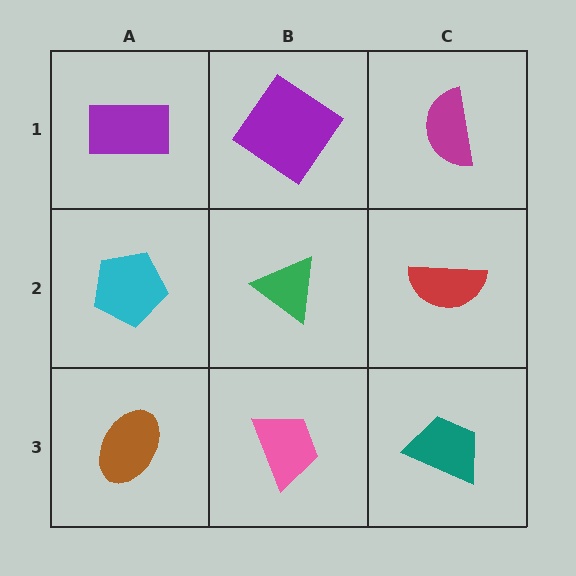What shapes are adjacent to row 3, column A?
A cyan pentagon (row 2, column A), a pink trapezoid (row 3, column B).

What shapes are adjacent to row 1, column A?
A cyan pentagon (row 2, column A), a purple diamond (row 1, column B).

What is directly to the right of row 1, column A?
A purple diamond.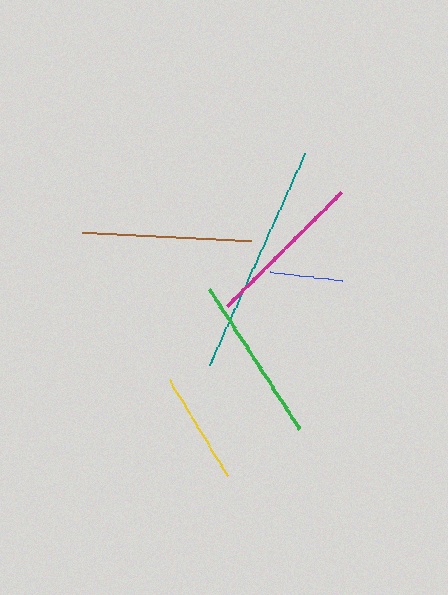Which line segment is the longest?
The teal line is the longest at approximately 233 pixels.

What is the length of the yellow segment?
The yellow segment is approximately 112 pixels long.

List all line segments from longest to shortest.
From longest to shortest: teal, brown, green, magenta, yellow, blue.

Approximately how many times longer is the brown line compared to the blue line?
The brown line is approximately 2.3 times the length of the blue line.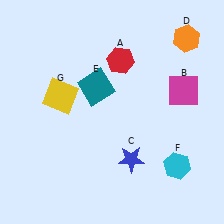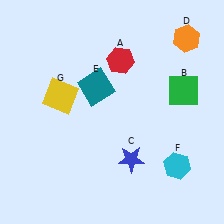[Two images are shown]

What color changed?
The square (B) changed from magenta in Image 1 to green in Image 2.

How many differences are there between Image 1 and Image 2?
There is 1 difference between the two images.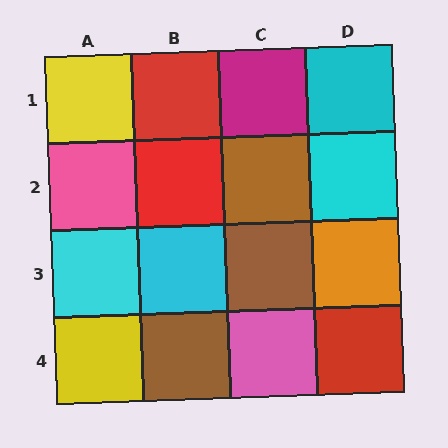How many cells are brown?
3 cells are brown.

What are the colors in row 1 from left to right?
Yellow, red, magenta, cyan.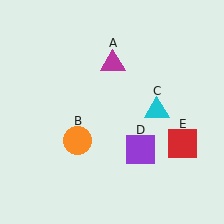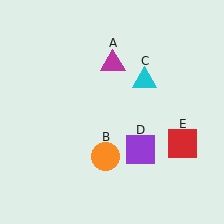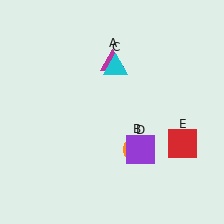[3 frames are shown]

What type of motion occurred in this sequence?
The orange circle (object B), cyan triangle (object C) rotated counterclockwise around the center of the scene.